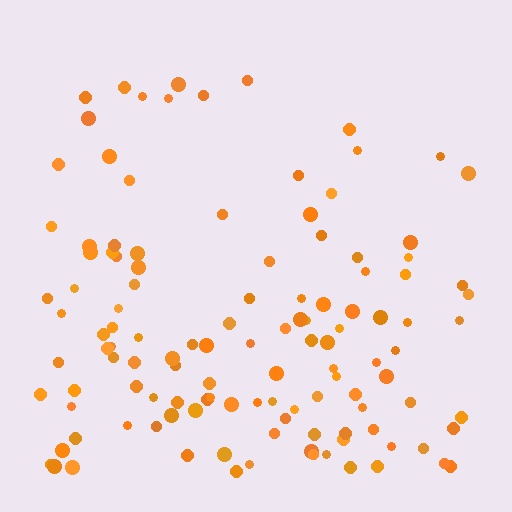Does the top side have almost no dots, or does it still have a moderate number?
Still a moderate number, just noticeably fewer than the bottom.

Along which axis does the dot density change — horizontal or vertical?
Vertical.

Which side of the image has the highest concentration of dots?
The bottom.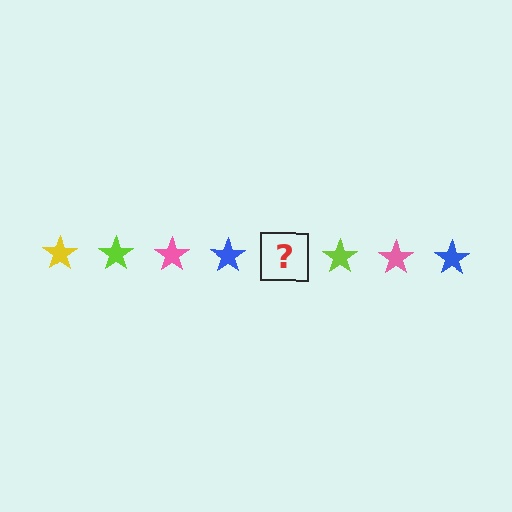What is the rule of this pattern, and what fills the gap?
The rule is that the pattern cycles through yellow, lime, pink, blue stars. The gap should be filled with a yellow star.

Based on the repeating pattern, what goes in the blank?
The blank should be a yellow star.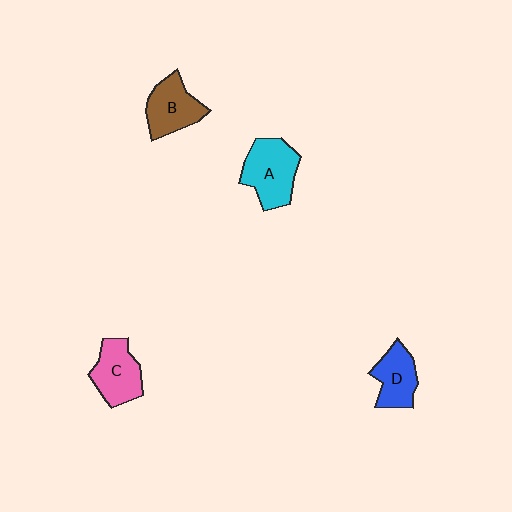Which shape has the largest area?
Shape A (cyan).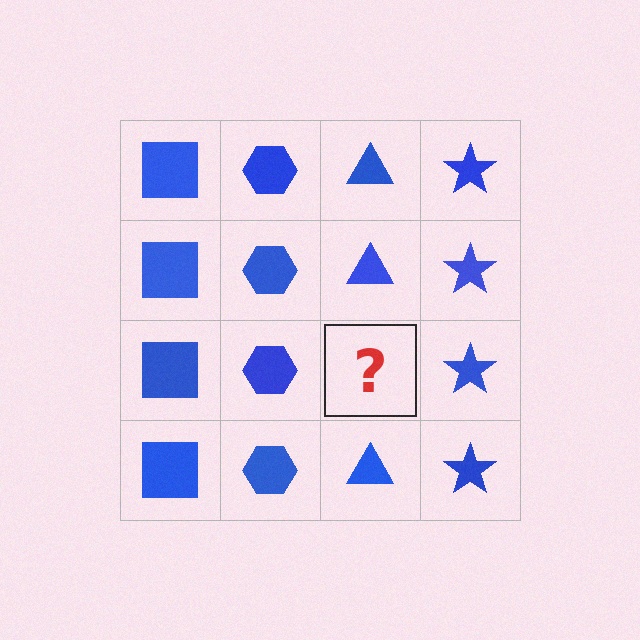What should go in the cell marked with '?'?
The missing cell should contain a blue triangle.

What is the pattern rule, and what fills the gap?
The rule is that each column has a consistent shape. The gap should be filled with a blue triangle.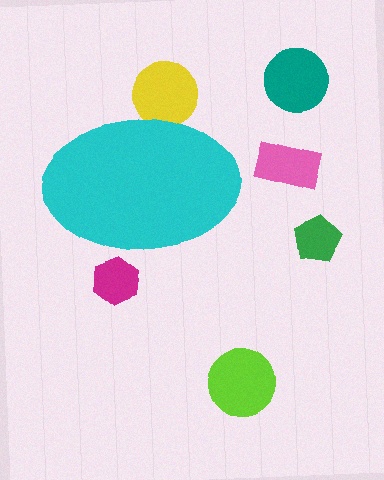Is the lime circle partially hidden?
No, the lime circle is fully visible.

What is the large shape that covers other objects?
A cyan ellipse.